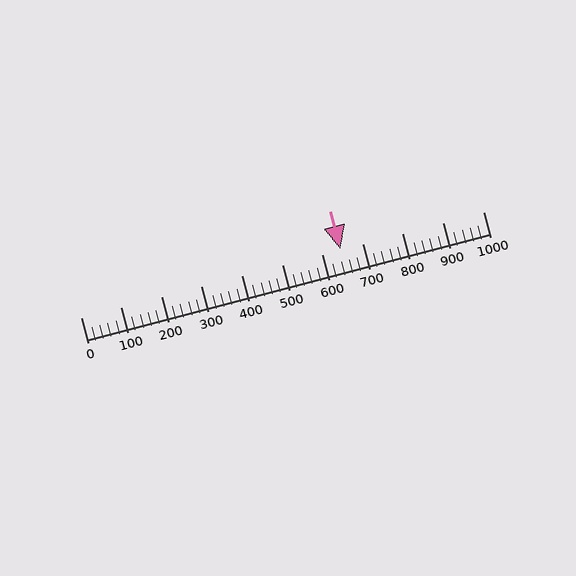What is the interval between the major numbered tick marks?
The major tick marks are spaced 100 units apart.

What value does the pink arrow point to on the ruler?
The pink arrow points to approximately 646.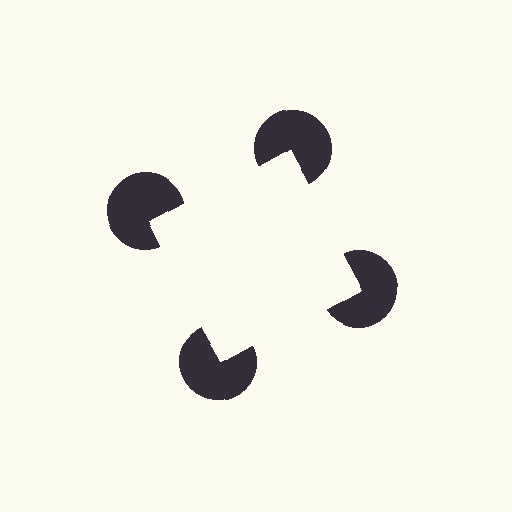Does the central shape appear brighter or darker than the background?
It typically appears slightly brighter than the background, even though no actual brightness change is drawn.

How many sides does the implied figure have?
4 sides.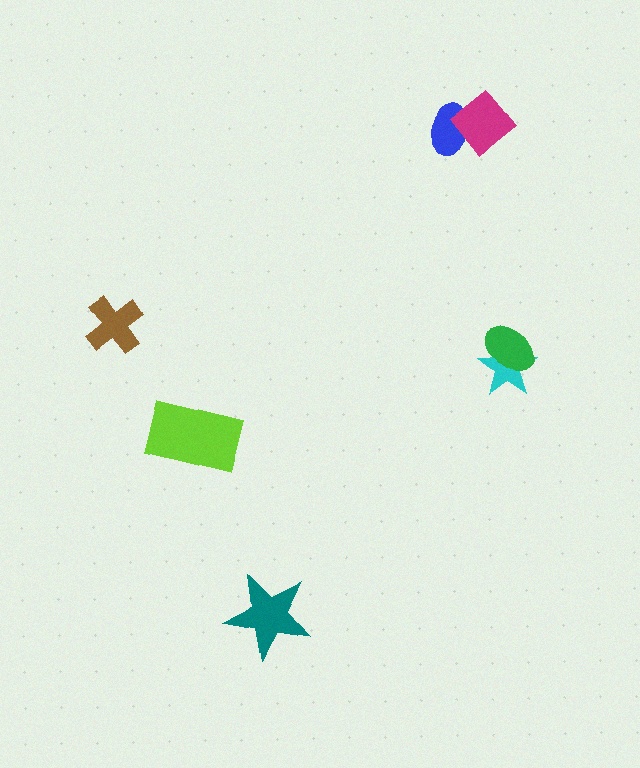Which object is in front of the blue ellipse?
The magenta diamond is in front of the blue ellipse.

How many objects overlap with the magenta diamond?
1 object overlaps with the magenta diamond.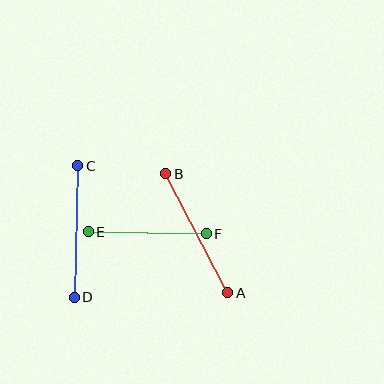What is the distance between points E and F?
The distance is approximately 118 pixels.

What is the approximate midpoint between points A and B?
The midpoint is at approximately (197, 233) pixels.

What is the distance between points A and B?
The distance is approximately 134 pixels.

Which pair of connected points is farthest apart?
Points A and B are farthest apart.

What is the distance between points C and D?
The distance is approximately 131 pixels.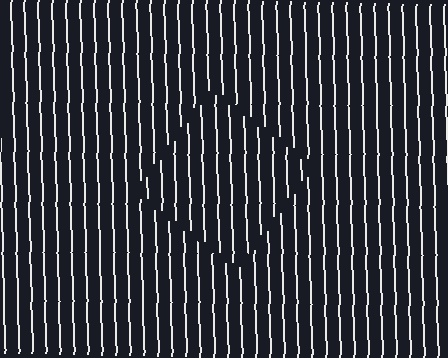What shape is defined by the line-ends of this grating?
An illusory square. The interior of the shape contains the same grating, shifted by half a period — the contour is defined by the phase discontinuity where line-ends from the inner and outer gratings abut.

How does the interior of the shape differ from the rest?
The interior of the shape contains the same grating, shifted by half a period — the contour is defined by the phase discontinuity where line-ends from the inner and outer gratings abut.